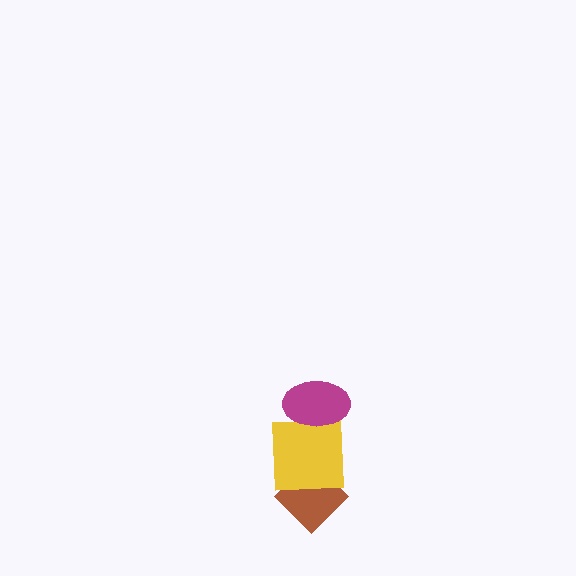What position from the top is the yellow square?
The yellow square is 2nd from the top.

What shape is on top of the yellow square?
The magenta ellipse is on top of the yellow square.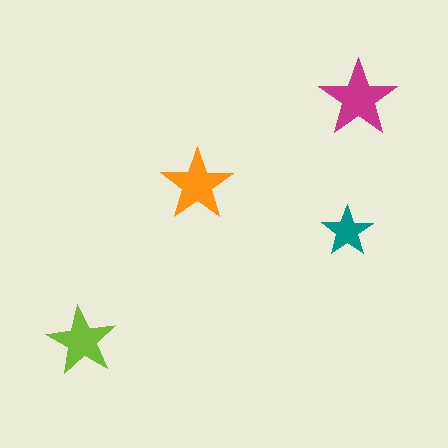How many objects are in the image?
There are 4 objects in the image.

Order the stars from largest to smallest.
the magenta one, the orange one, the lime one, the teal one.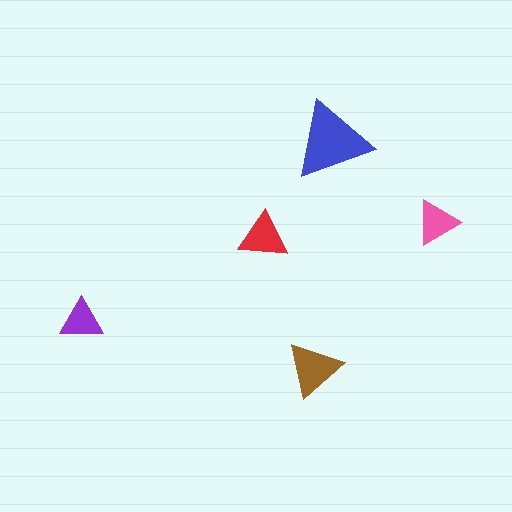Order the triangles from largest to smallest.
the blue one, the brown one, the red one, the pink one, the purple one.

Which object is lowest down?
The brown triangle is bottommost.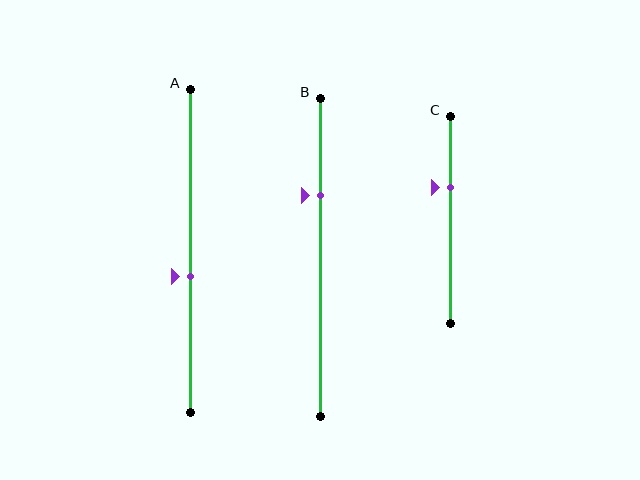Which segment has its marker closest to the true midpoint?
Segment A has its marker closest to the true midpoint.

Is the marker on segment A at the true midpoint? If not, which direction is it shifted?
No, the marker on segment A is shifted downward by about 8% of the segment length.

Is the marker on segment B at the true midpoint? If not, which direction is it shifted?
No, the marker on segment B is shifted upward by about 19% of the segment length.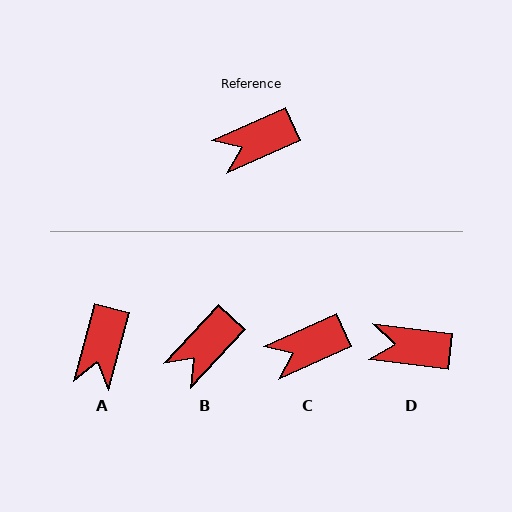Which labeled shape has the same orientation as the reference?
C.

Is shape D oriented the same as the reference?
No, it is off by about 32 degrees.